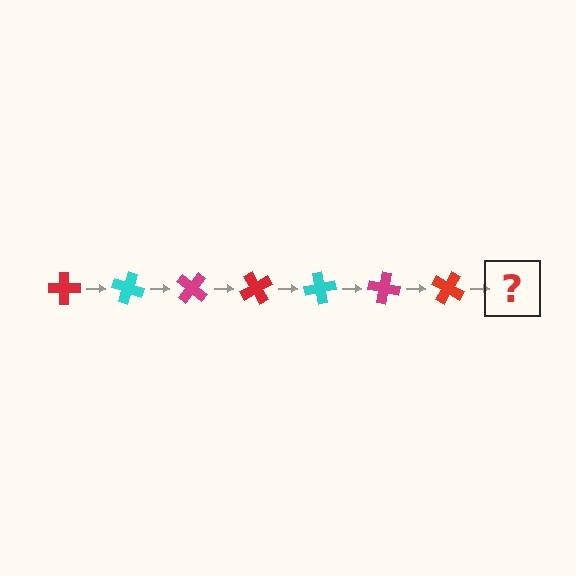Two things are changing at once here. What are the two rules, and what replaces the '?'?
The two rules are that it rotates 20 degrees each step and the color cycles through red, cyan, and magenta. The '?' should be a cyan cross, rotated 140 degrees from the start.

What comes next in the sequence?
The next element should be a cyan cross, rotated 140 degrees from the start.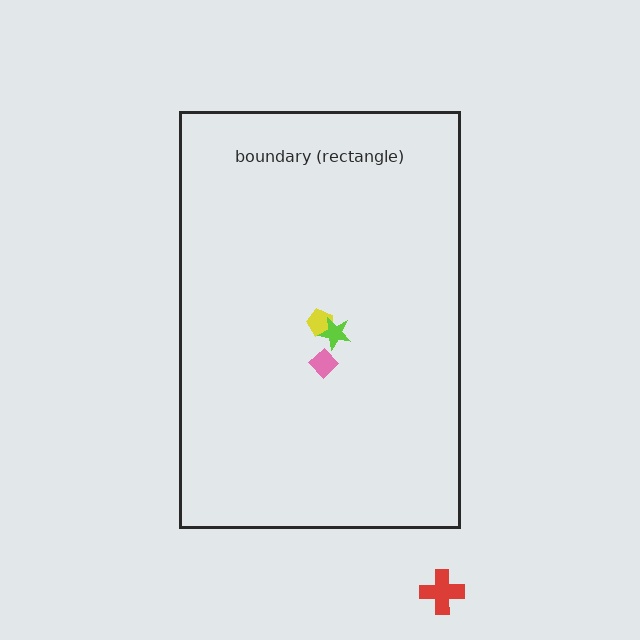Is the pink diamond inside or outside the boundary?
Inside.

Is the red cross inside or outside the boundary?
Outside.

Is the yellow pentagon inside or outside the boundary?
Inside.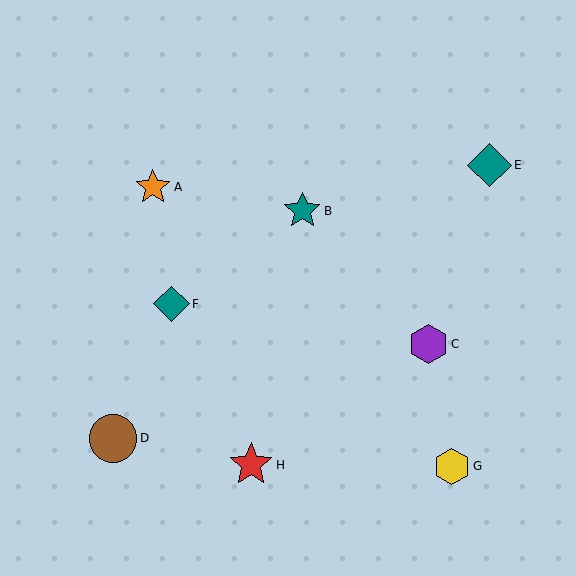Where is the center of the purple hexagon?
The center of the purple hexagon is at (428, 344).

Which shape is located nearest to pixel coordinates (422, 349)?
The purple hexagon (labeled C) at (428, 344) is nearest to that location.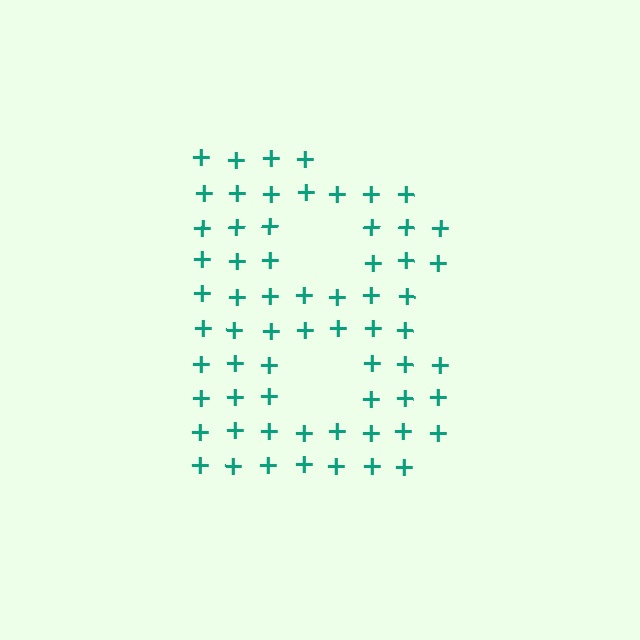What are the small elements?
The small elements are plus signs.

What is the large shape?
The large shape is the letter B.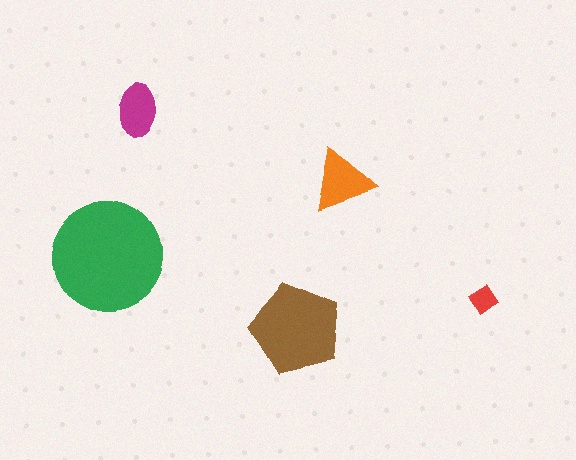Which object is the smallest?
The red diamond.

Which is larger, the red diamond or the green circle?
The green circle.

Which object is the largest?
The green circle.